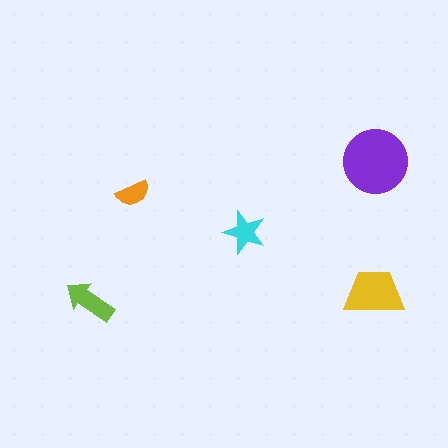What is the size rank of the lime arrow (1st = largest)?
3rd.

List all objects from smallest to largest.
The orange semicircle, the cyan star, the lime arrow, the yellow trapezoid, the purple circle.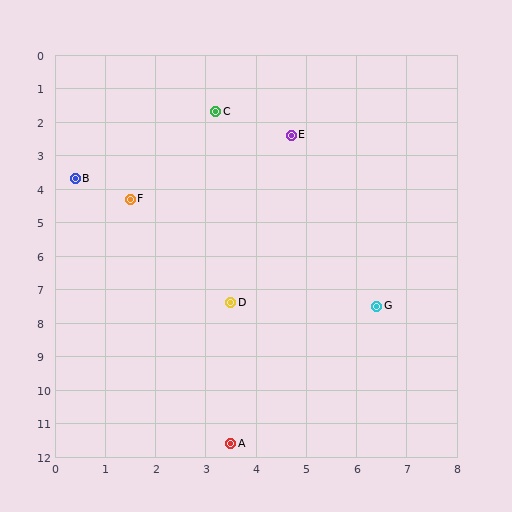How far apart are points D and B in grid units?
Points D and B are about 4.8 grid units apart.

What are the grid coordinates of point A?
Point A is at approximately (3.5, 11.6).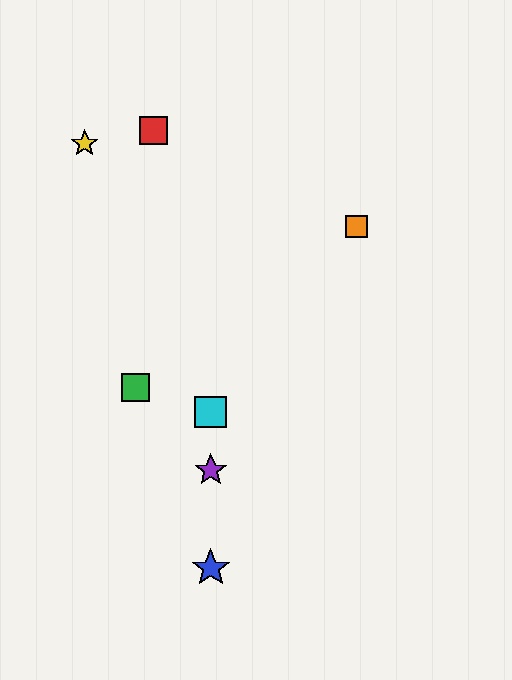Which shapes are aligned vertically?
The blue star, the purple star, the cyan square are aligned vertically.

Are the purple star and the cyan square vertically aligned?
Yes, both are at x≈211.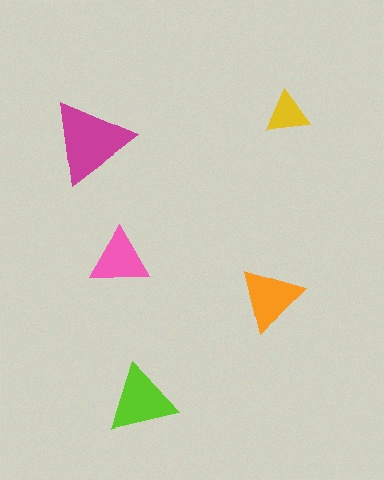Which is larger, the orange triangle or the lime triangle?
The lime one.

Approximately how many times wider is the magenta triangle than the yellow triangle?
About 2 times wider.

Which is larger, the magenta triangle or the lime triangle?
The magenta one.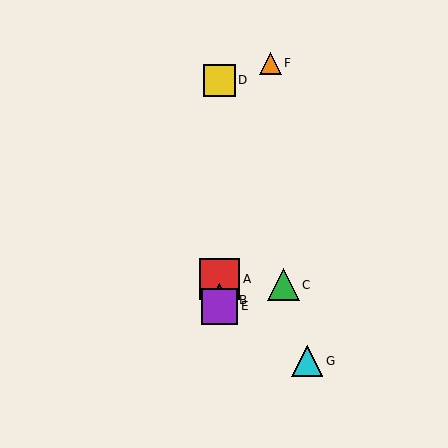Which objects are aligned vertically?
Objects A, B, D, E are aligned vertically.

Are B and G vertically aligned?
No, B is at x≈219 and G is at x≈307.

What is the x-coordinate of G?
Object G is at x≈307.